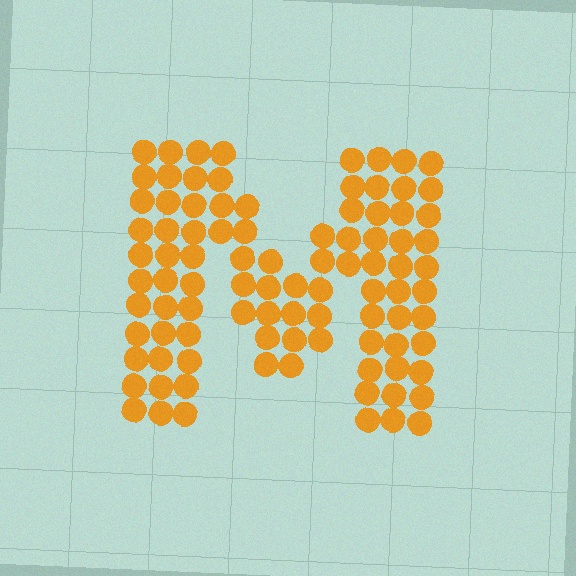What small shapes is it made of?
It is made of small circles.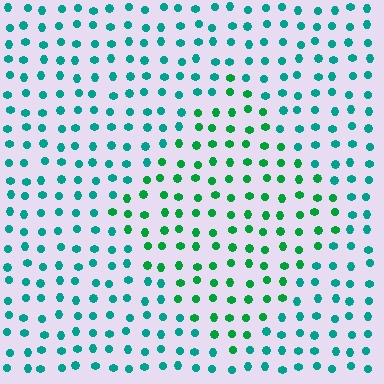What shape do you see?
I see a diamond.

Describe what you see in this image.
The image is filled with small teal elements in a uniform arrangement. A diamond-shaped region is visible where the elements are tinted to a slightly different hue, forming a subtle color boundary.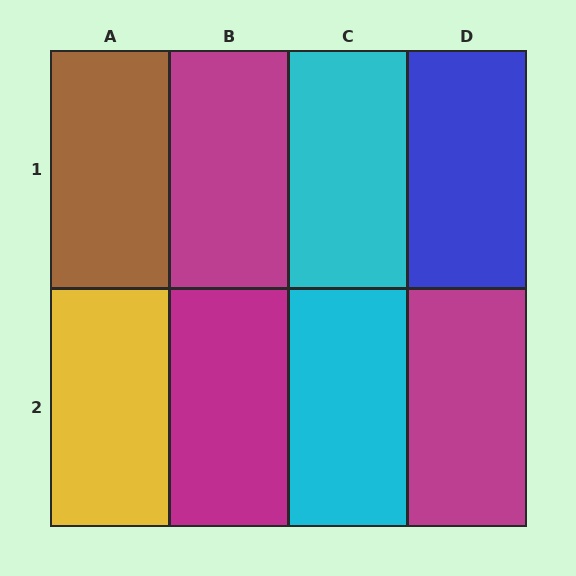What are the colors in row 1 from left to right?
Brown, magenta, cyan, blue.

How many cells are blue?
1 cell is blue.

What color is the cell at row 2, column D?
Magenta.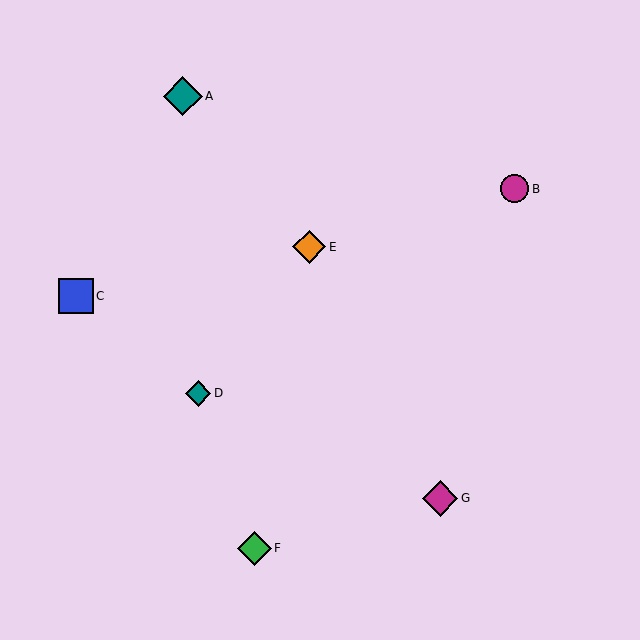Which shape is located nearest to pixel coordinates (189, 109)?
The teal diamond (labeled A) at (183, 96) is nearest to that location.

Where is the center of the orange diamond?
The center of the orange diamond is at (309, 247).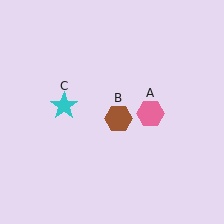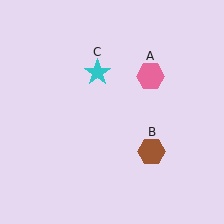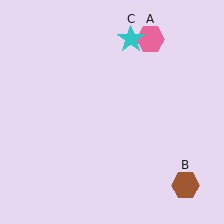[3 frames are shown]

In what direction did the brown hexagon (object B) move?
The brown hexagon (object B) moved down and to the right.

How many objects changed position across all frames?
3 objects changed position: pink hexagon (object A), brown hexagon (object B), cyan star (object C).